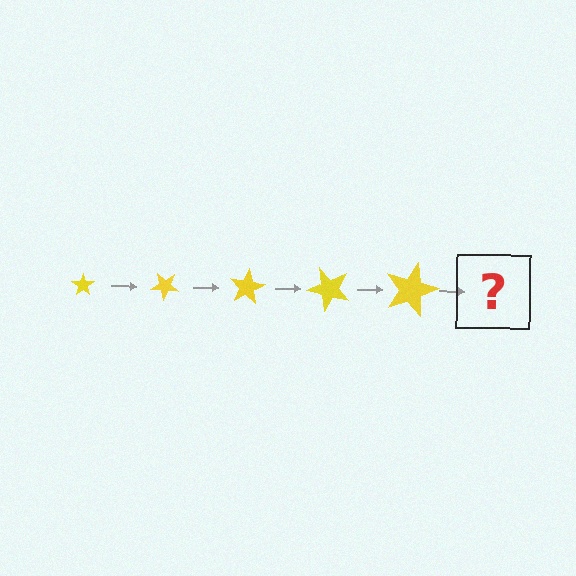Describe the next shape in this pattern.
It should be a star, larger than the previous one and rotated 200 degrees from the start.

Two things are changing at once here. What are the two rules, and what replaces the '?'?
The two rules are that the star grows larger each step and it rotates 40 degrees each step. The '?' should be a star, larger than the previous one and rotated 200 degrees from the start.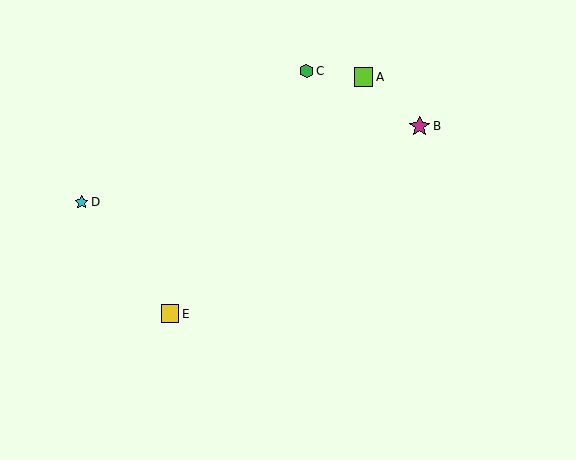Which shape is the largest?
The magenta star (labeled B) is the largest.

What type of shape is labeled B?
Shape B is a magenta star.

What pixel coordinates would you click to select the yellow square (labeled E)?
Click at (170, 314) to select the yellow square E.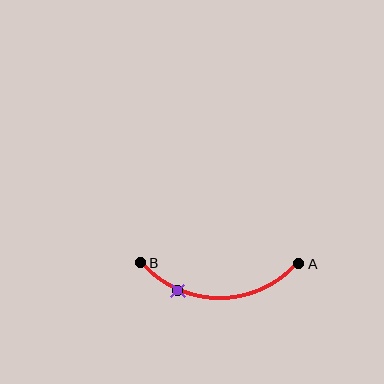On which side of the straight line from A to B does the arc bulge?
The arc bulges below the straight line connecting A and B.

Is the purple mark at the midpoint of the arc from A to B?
No. The purple mark lies on the arc but is closer to endpoint B. The arc midpoint would be at the point on the curve equidistant along the arc from both A and B.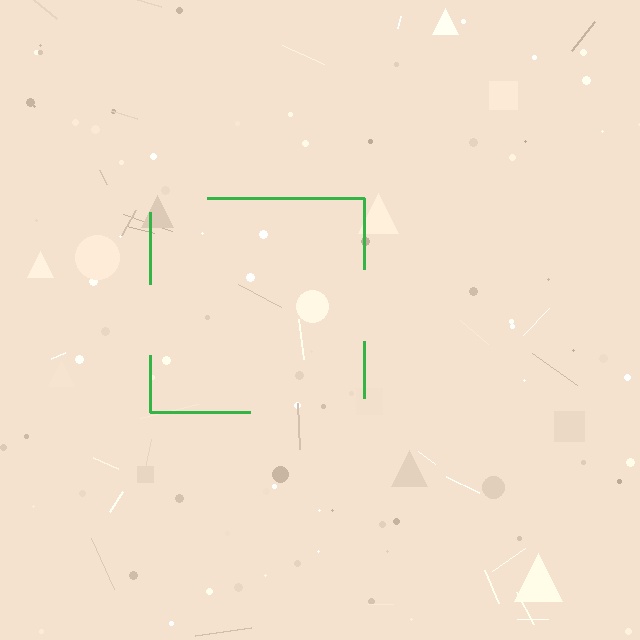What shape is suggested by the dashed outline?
The dashed outline suggests a square.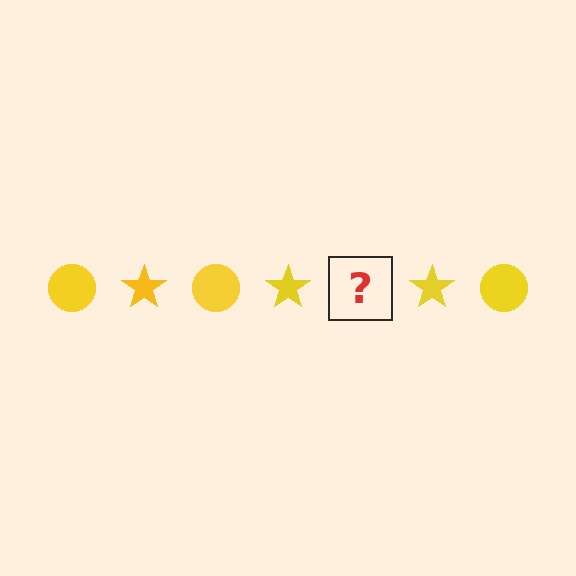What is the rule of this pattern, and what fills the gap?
The rule is that the pattern cycles through circle, star shapes in yellow. The gap should be filled with a yellow circle.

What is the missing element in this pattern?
The missing element is a yellow circle.